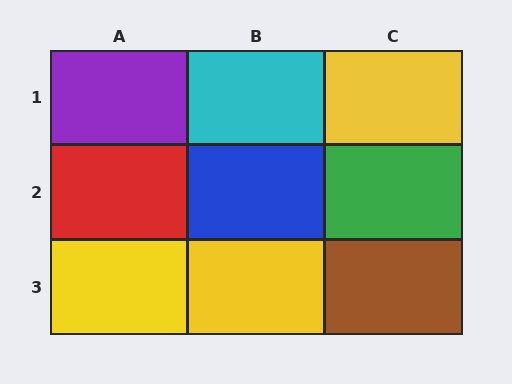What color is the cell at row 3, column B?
Yellow.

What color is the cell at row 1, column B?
Cyan.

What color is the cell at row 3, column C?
Brown.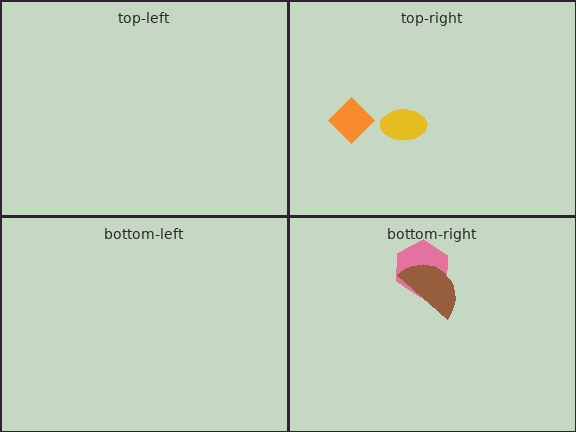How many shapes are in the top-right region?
2.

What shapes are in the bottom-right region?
The pink hexagon, the brown semicircle.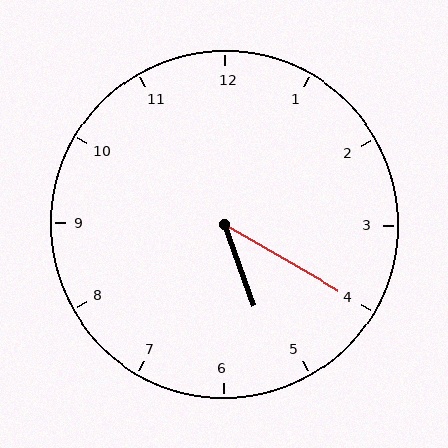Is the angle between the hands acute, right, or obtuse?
It is acute.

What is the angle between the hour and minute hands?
Approximately 40 degrees.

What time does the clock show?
5:20.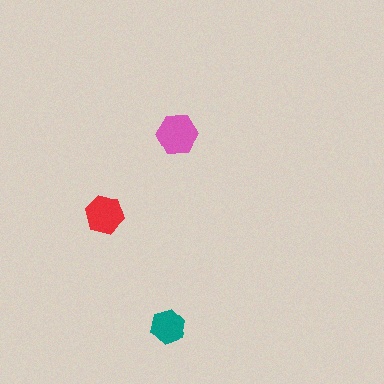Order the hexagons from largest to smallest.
the pink one, the red one, the teal one.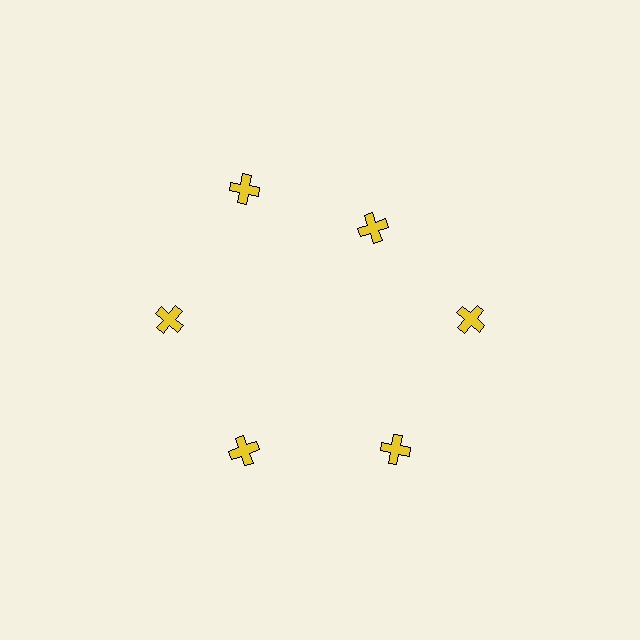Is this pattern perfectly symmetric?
No. The 6 yellow crosses are arranged in a ring, but one element near the 1 o'clock position is pulled inward toward the center, breaking the 6-fold rotational symmetry.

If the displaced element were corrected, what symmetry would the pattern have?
It would have 6-fold rotational symmetry — the pattern would map onto itself every 60 degrees.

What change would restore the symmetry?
The symmetry would be restored by moving it outward, back onto the ring so that all 6 crosses sit at equal angles and equal distance from the center.